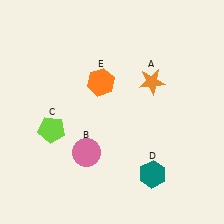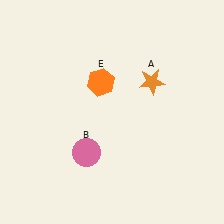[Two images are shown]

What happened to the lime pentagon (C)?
The lime pentagon (C) was removed in Image 2. It was in the bottom-left area of Image 1.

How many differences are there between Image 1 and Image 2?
There are 2 differences between the two images.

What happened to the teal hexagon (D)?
The teal hexagon (D) was removed in Image 2. It was in the bottom-right area of Image 1.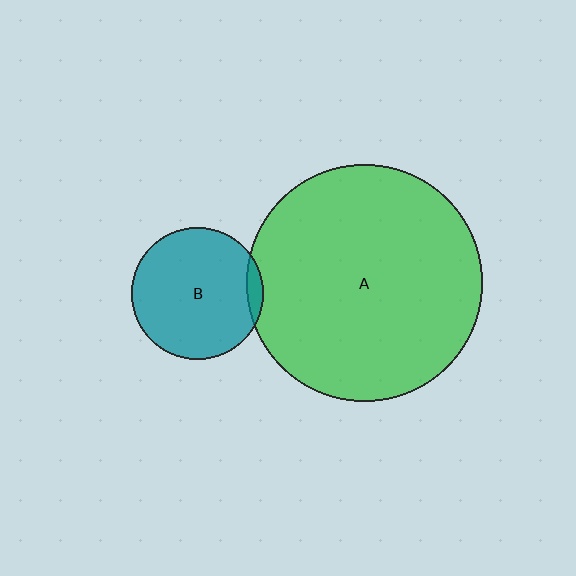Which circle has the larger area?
Circle A (green).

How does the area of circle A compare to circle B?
Approximately 3.2 times.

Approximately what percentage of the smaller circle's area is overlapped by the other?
Approximately 5%.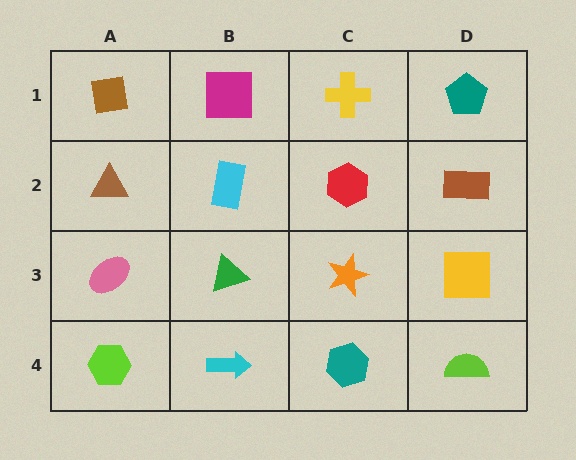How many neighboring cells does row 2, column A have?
3.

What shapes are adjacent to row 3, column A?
A brown triangle (row 2, column A), a lime hexagon (row 4, column A), a green triangle (row 3, column B).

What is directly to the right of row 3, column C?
A yellow square.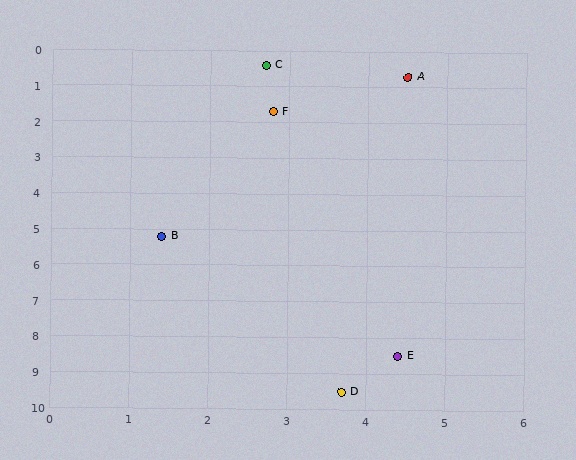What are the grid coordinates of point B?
Point B is at approximately (1.4, 5.2).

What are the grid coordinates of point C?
Point C is at approximately (2.7, 0.4).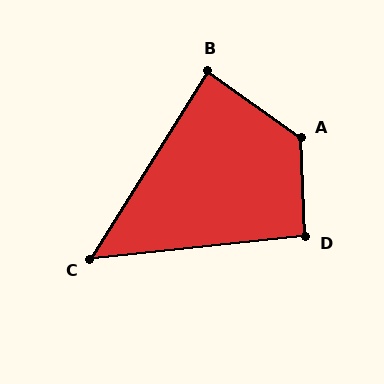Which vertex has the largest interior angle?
A, at approximately 128 degrees.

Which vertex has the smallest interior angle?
C, at approximately 52 degrees.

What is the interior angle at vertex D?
Approximately 93 degrees (approximately right).